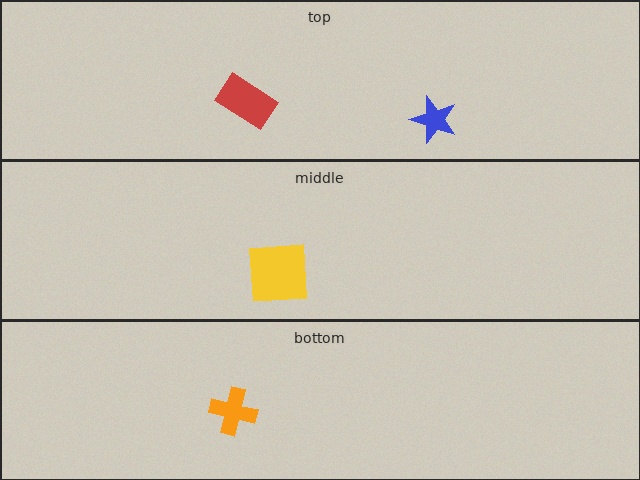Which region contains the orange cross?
The bottom region.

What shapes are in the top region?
The blue star, the red rectangle.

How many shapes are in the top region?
2.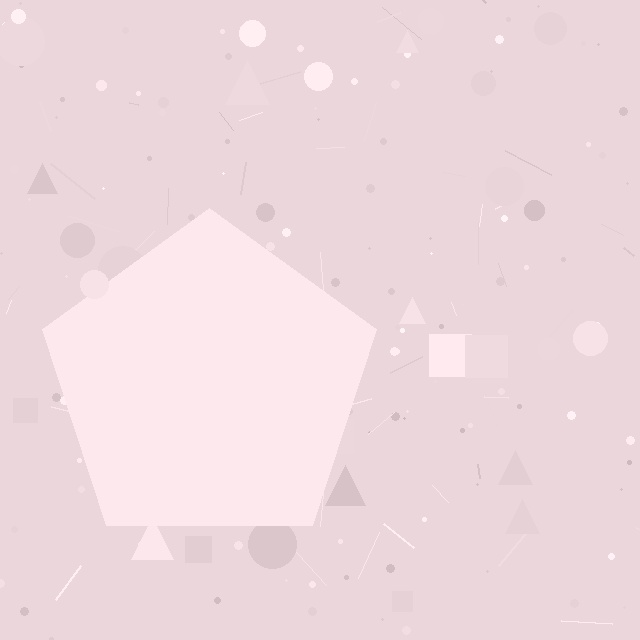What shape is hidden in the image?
A pentagon is hidden in the image.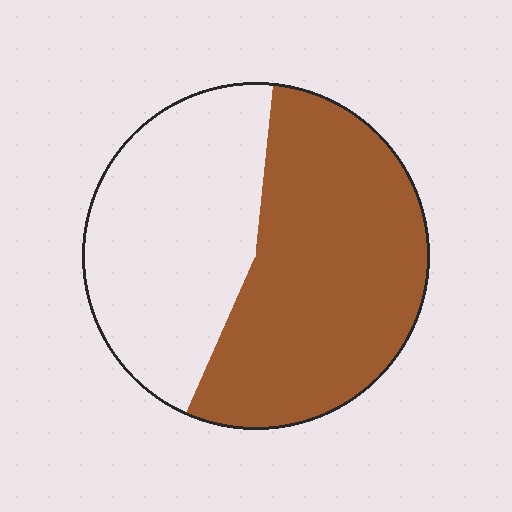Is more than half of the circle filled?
Yes.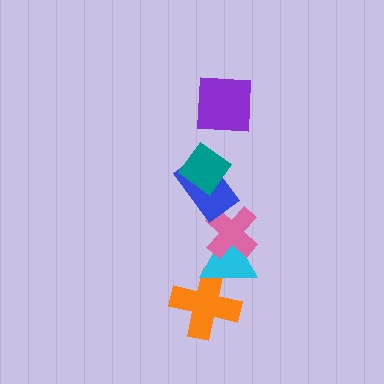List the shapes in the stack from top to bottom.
From top to bottom: the purple square, the teal diamond, the blue rectangle, the pink cross, the cyan triangle, the orange cross.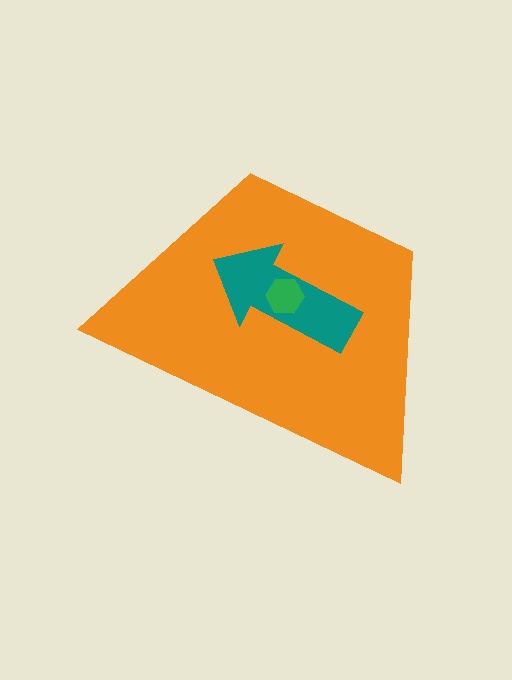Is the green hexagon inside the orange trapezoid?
Yes.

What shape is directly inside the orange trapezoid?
The teal arrow.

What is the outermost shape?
The orange trapezoid.